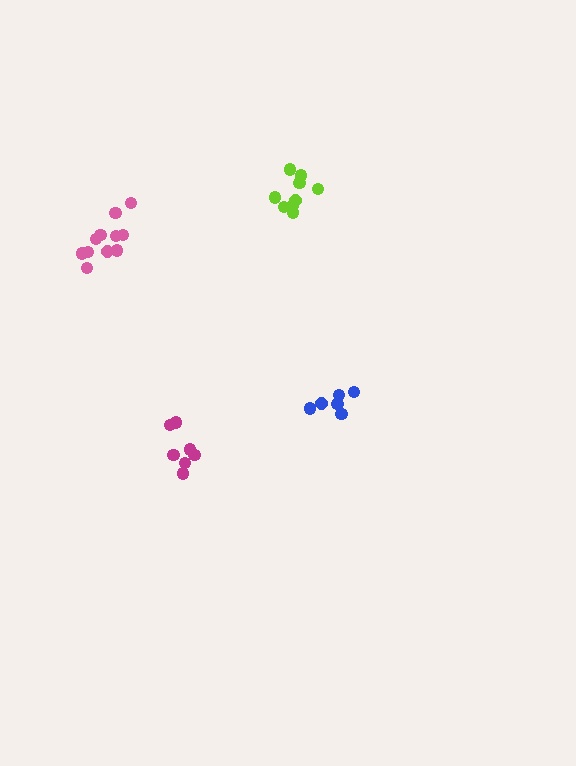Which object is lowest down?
The magenta cluster is bottommost.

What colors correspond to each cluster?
The clusters are colored: magenta, lime, blue, pink.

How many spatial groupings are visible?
There are 4 spatial groupings.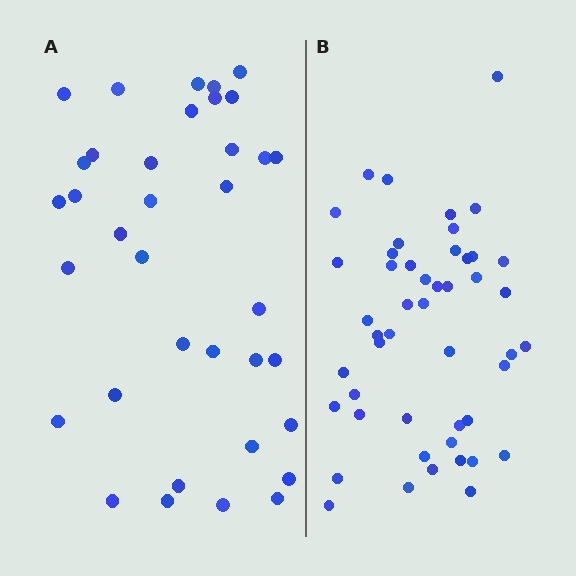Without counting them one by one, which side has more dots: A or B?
Region B (the right region) has more dots.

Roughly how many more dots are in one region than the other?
Region B has roughly 12 or so more dots than region A.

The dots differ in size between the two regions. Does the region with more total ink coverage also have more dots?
No. Region A has more total ink coverage because its dots are larger, but region B actually contains more individual dots. Total area can be misleading — the number of items is what matters here.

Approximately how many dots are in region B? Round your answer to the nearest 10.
About 50 dots. (The exact count is 48, which rounds to 50.)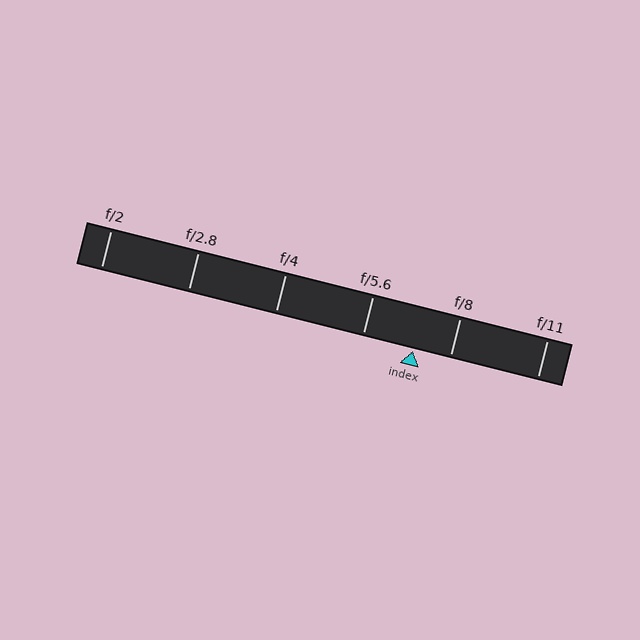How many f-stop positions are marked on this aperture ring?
There are 6 f-stop positions marked.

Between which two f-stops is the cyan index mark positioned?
The index mark is between f/5.6 and f/8.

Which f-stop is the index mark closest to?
The index mark is closest to f/8.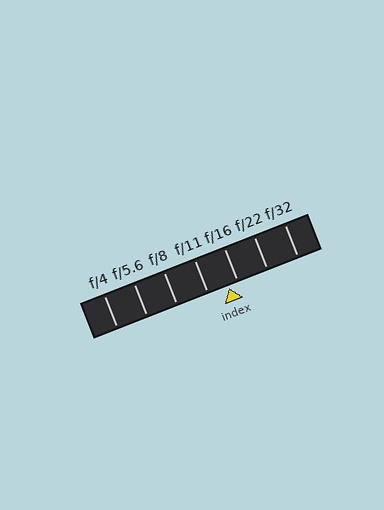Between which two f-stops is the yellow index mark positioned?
The index mark is between f/11 and f/16.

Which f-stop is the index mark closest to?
The index mark is closest to f/16.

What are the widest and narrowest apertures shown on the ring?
The widest aperture shown is f/4 and the narrowest is f/32.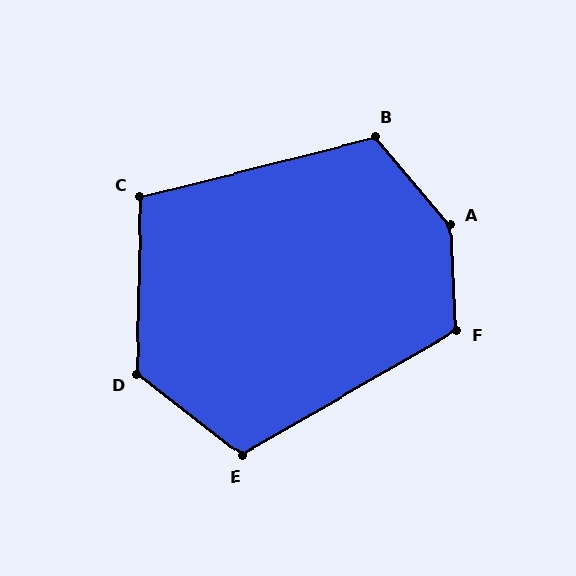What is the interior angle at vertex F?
Approximately 117 degrees (obtuse).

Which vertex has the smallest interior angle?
C, at approximately 105 degrees.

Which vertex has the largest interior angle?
A, at approximately 143 degrees.